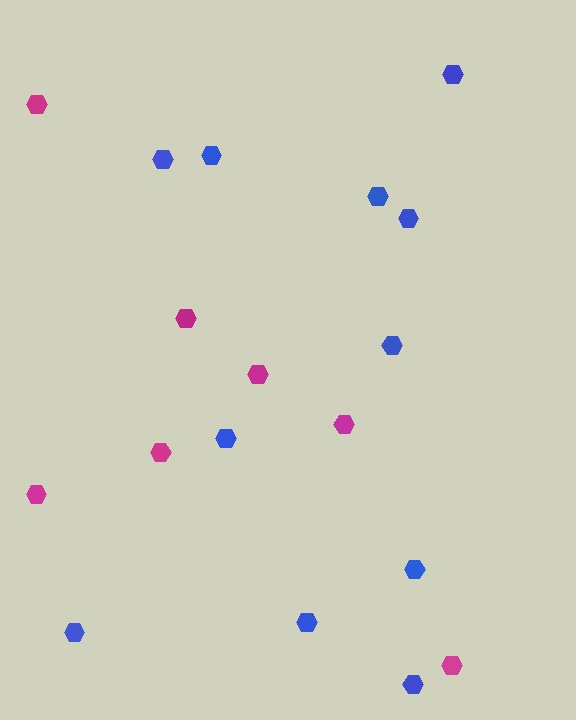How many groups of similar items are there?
There are 2 groups: one group of magenta hexagons (7) and one group of blue hexagons (11).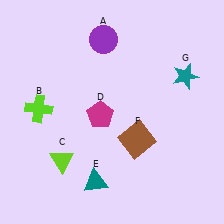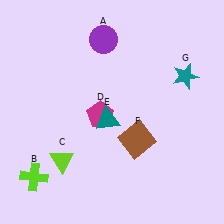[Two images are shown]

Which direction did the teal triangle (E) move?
The teal triangle (E) moved up.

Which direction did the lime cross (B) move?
The lime cross (B) moved down.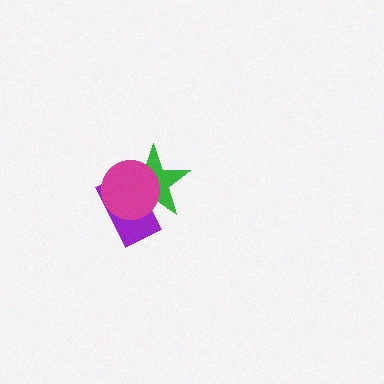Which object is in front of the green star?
The magenta circle is in front of the green star.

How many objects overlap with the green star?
2 objects overlap with the green star.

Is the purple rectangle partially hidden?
Yes, it is partially covered by another shape.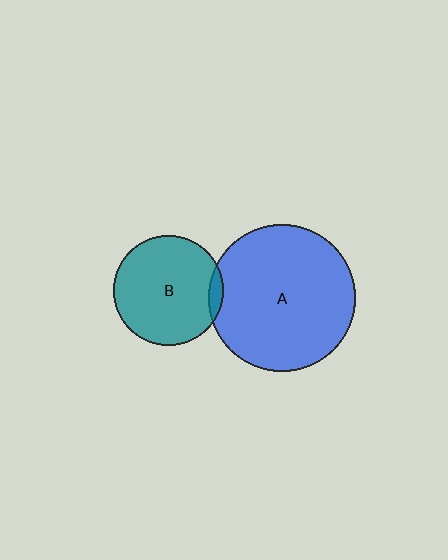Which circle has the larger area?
Circle A (blue).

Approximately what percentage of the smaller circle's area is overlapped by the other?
Approximately 5%.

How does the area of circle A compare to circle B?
Approximately 1.8 times.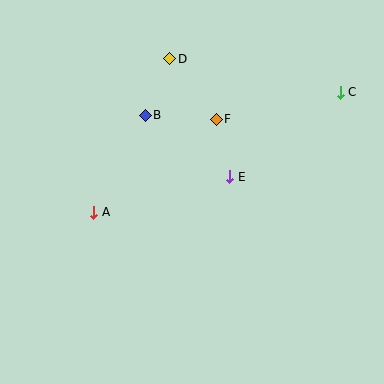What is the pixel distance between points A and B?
The distance between A and B is 110 pixels.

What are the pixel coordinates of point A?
Point A is at (94, 212).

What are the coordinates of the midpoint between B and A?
The midpoint between B and A is at (119, 164).